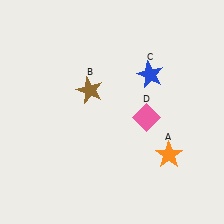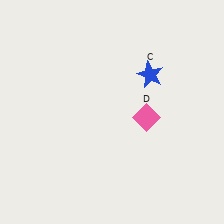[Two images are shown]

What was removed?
The brown star (B), the orange star (A) were removed in Image 2.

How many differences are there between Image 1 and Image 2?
There are 2 differences between the two images.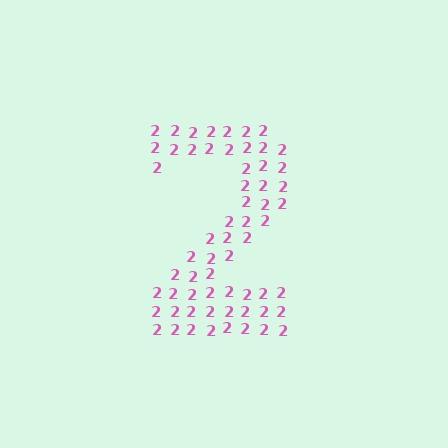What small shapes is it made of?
It is made of small digit 2's.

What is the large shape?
The large shape is the digit 2.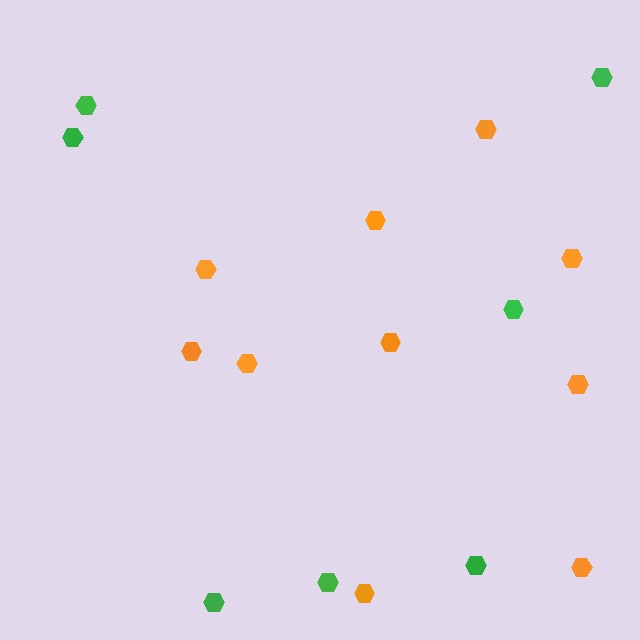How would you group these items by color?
There are 2 groups: one group of orange hexagons (10) and one group of green hexagons (7).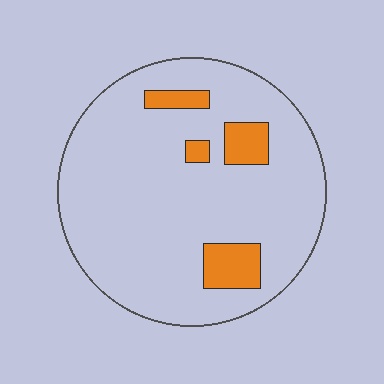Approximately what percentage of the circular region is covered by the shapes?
Approximately 10%.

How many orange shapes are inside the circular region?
4.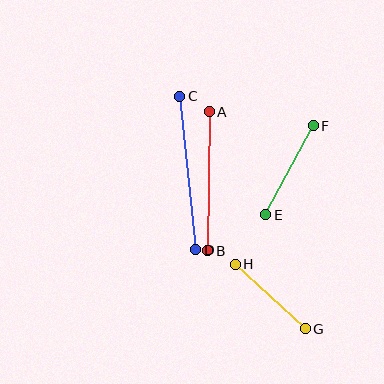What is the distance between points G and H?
The distance is approximately 95 pixels.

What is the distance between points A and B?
The distance is approximately 139 pixels.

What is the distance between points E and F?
The distance is approximately 101 pixels.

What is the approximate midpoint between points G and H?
The midpoint is at approximately (270, 297) pixels.